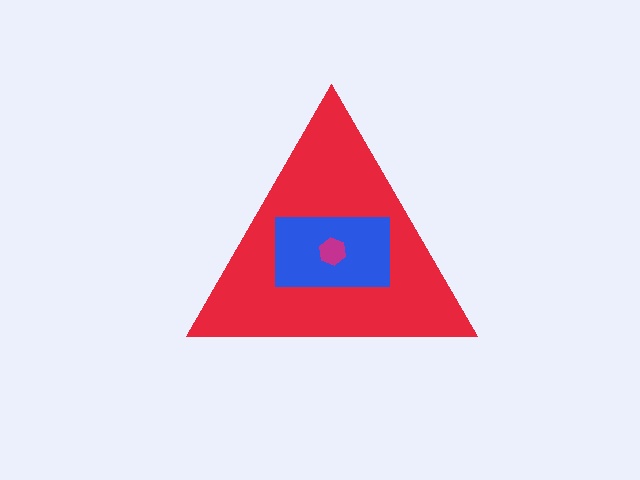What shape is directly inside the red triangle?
The blue rectangle.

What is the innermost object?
The magenta hexagon.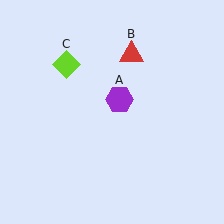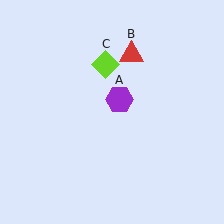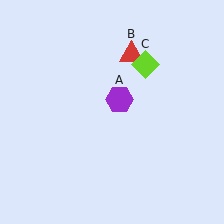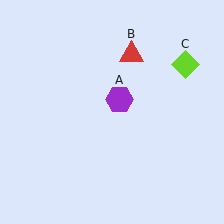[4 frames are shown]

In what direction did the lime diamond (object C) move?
The lime diamond (object C) moved right.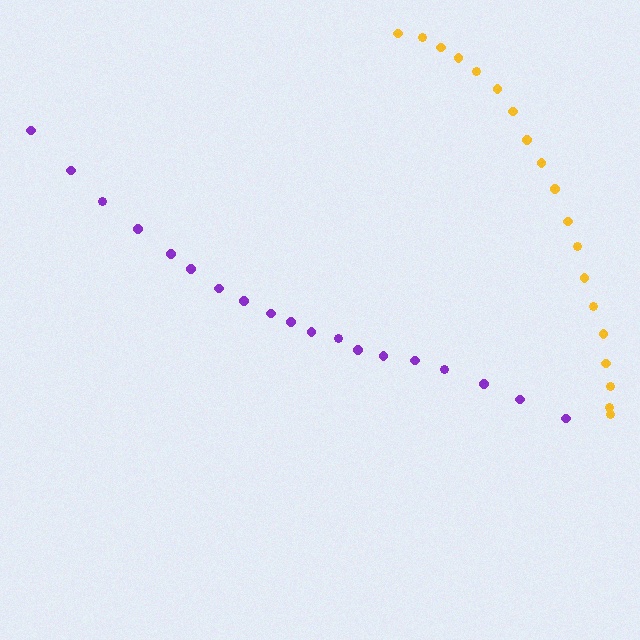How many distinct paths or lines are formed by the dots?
There are 2 distinct paths.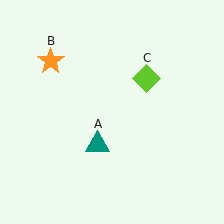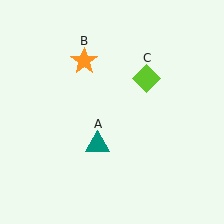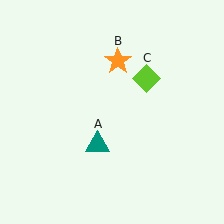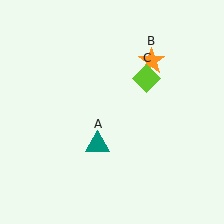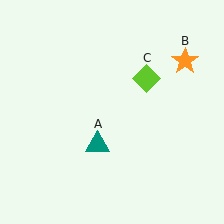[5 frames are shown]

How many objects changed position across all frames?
1 object changed position: orange star (object B).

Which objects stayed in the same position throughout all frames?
Teal triangle (object A) and lime diamond (object C) remained stationary.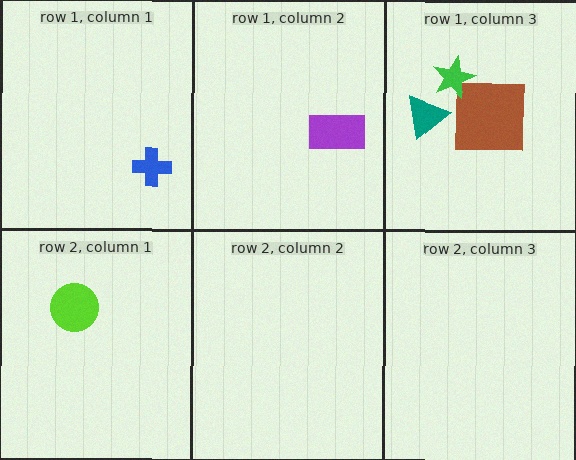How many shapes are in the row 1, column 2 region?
1.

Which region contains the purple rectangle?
The row 1, column 2 region.